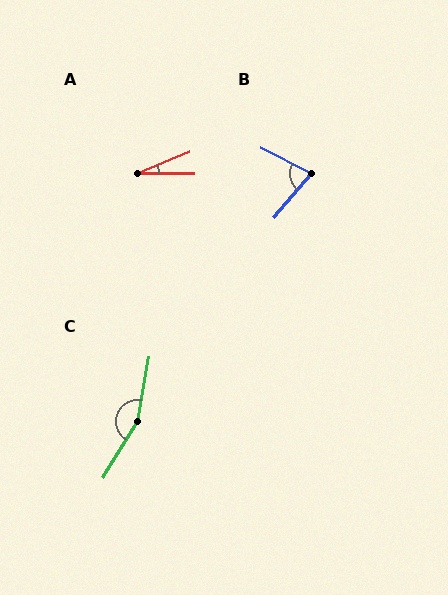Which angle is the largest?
C, at approximately 159 degrees.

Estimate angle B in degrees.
Approximately 77 degrees.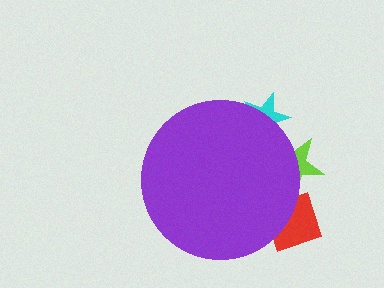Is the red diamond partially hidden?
Yes, the red diamond is partially hidden behind the purple circle.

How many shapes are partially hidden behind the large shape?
3 shapes are partially hidden.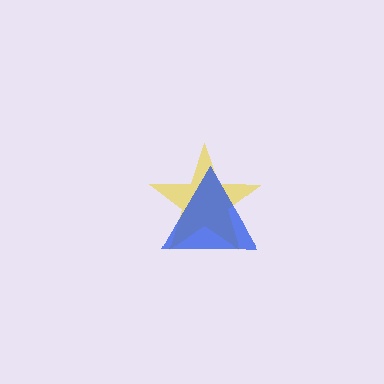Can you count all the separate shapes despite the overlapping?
Yes, there are 2 separate shapes.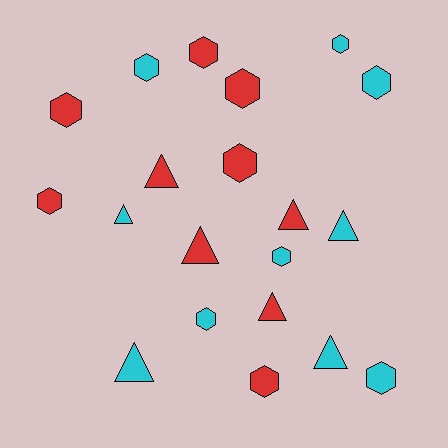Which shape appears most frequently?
Hexagon, with 12 objects.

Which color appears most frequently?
Cyan, with 10 objects.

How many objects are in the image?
There are 20 objects.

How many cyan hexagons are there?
There are 6 cyan hexagons.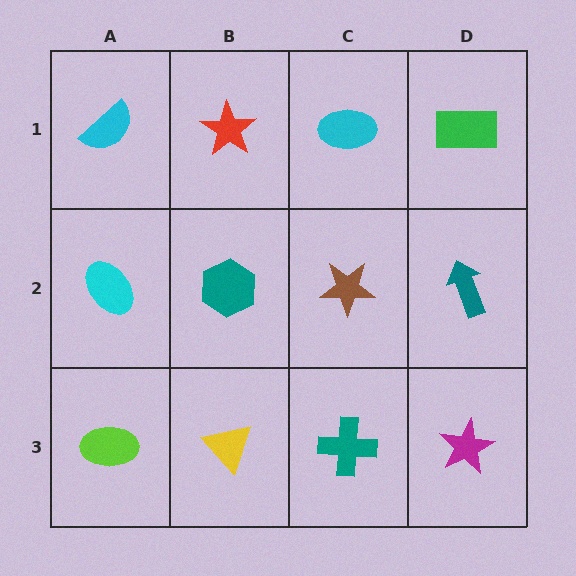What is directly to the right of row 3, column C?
A magenta star.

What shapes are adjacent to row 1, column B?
A teal hexagon (row 2, column B), a cyan semicircle (row 1, column A), a cyan ellipse (row 1, column C).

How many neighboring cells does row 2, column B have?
4.